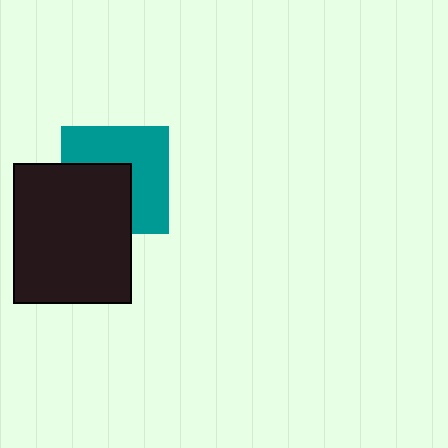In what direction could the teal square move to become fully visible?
The teal square could move toward the upper-right. That would shift it out from behind the black rectangle entirely.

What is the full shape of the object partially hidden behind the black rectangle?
The partially hidden object is a teal square.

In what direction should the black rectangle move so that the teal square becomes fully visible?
The black rectangle should move toward the lower-left. That is the shortest direction to clear the overlap and leave the teal square fully visible.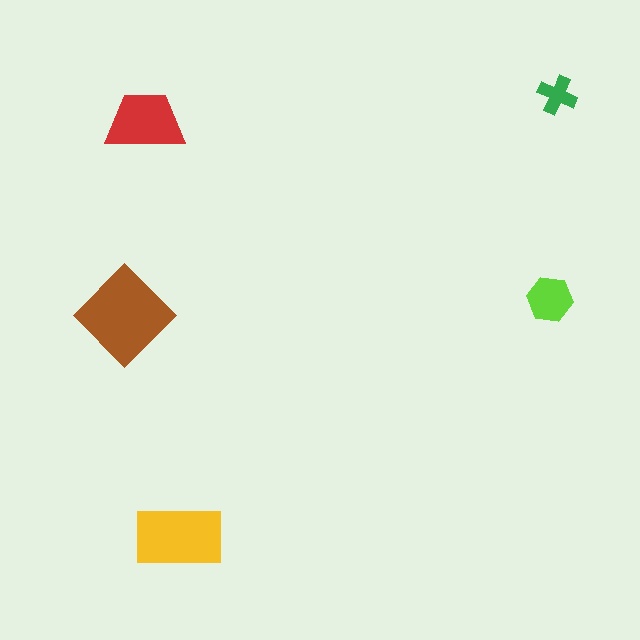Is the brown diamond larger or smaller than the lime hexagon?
Larger.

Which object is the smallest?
The green cross.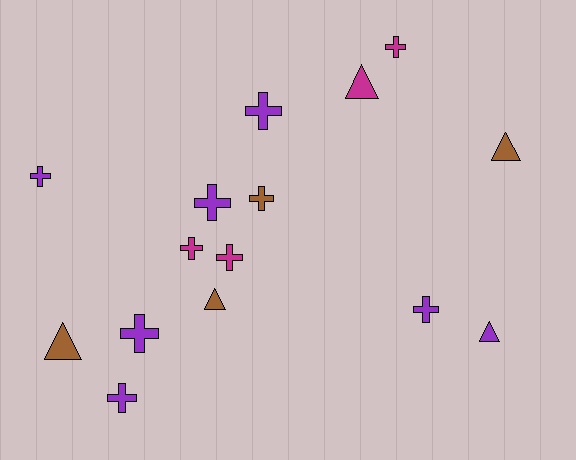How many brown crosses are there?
There is 1 brown cross.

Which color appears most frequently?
Purple, with 7 objects.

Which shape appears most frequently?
Cross, with 10 objects.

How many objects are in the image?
There are 15 objects.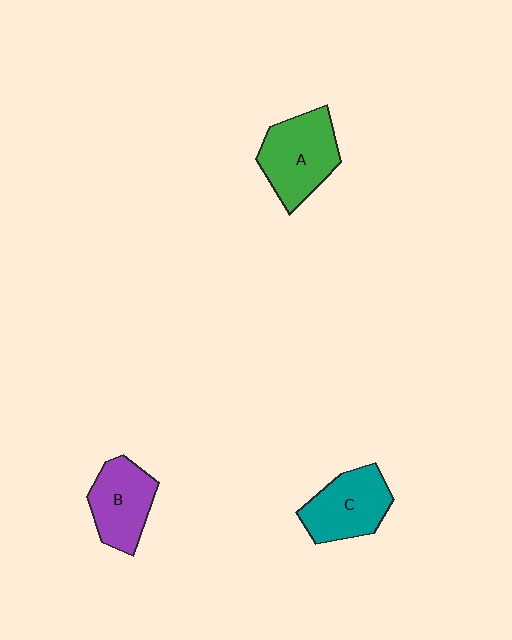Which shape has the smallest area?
Shape B (purple).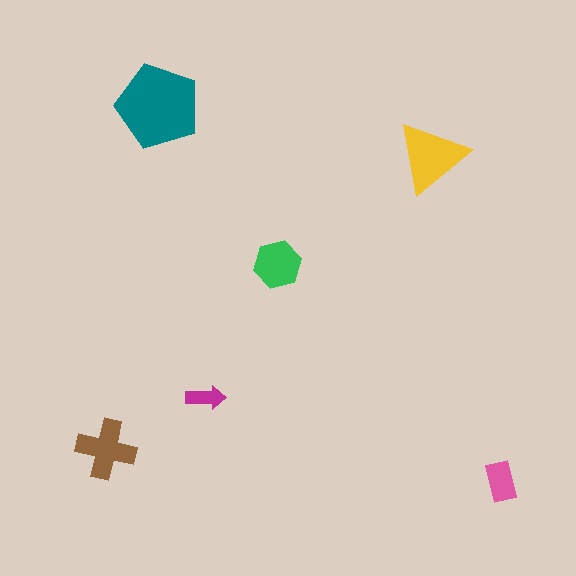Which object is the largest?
The teal pentagon.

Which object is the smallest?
The magenta arrow.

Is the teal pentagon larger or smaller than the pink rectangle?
Larger.